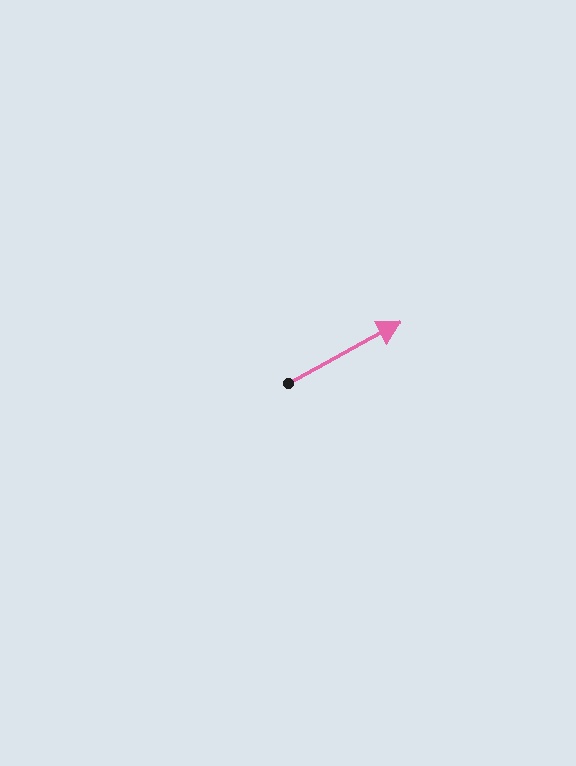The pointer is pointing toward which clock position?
Roughly 2 o'clock.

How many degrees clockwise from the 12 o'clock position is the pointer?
Approximately 62 degrees.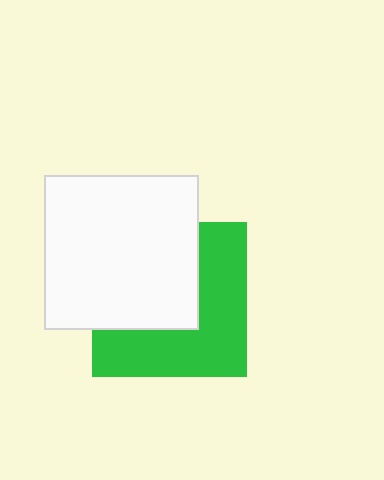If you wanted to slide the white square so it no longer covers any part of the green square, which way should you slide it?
Slide it toward the upper-left — that is the most direct way to separate the two shapes.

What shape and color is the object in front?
The object in front is a white square.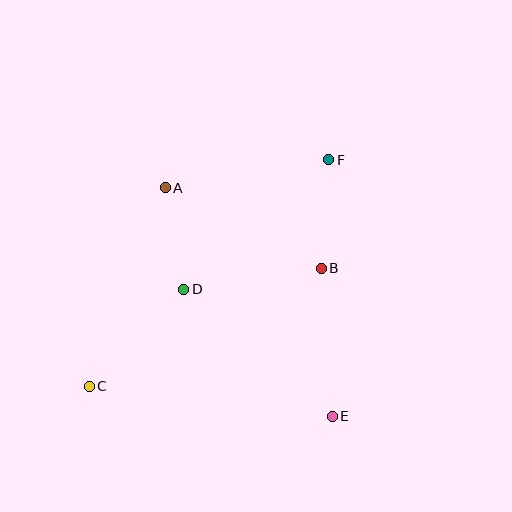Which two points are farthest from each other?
Points C and F are farthest from each other.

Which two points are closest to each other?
Points A and D are closest to each other.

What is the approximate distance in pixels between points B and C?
The distance between B and C is approximately 260 pixels.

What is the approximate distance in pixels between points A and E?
The distance between A and E is approximately 283 pixels.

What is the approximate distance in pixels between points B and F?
The distance between B and F is approximately 109 pixels.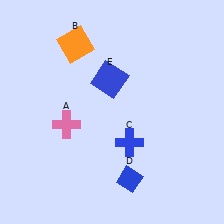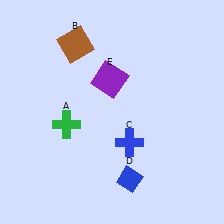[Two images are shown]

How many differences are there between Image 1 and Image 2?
There are 3 differences between the two images.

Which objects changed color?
A changed from pink to green. B changed from orange to brown. E changed from blue to purple.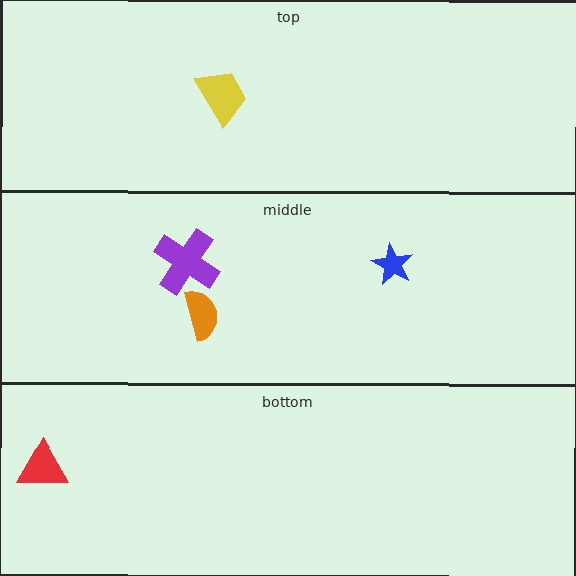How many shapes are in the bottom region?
1.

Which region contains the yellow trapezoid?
The top region.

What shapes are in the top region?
The yellow trapezoid.